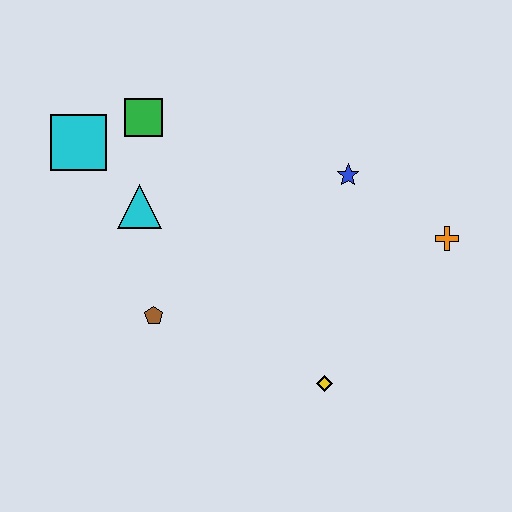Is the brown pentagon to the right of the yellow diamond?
No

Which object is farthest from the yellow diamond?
The cyan square is farthest from the yellow diamond.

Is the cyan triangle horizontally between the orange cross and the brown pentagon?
No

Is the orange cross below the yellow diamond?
No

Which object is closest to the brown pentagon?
The cyan triangle is closest to the brown pentagon.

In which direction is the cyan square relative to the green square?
The cyan square is to the left of the green square.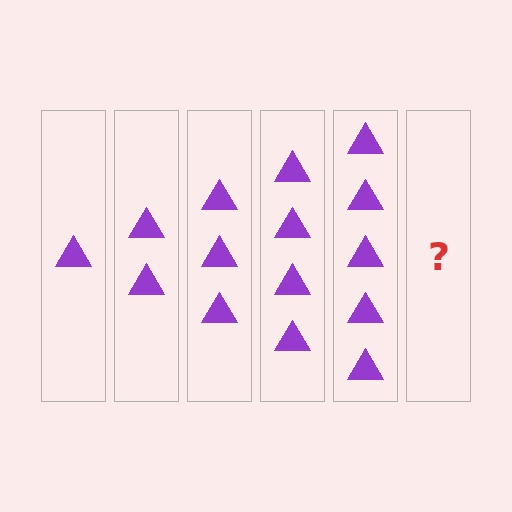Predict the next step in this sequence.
The next step is 6 triangles.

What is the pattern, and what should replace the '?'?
The pattern is that each step adds one more triangle. The '?' should be 6 triangles.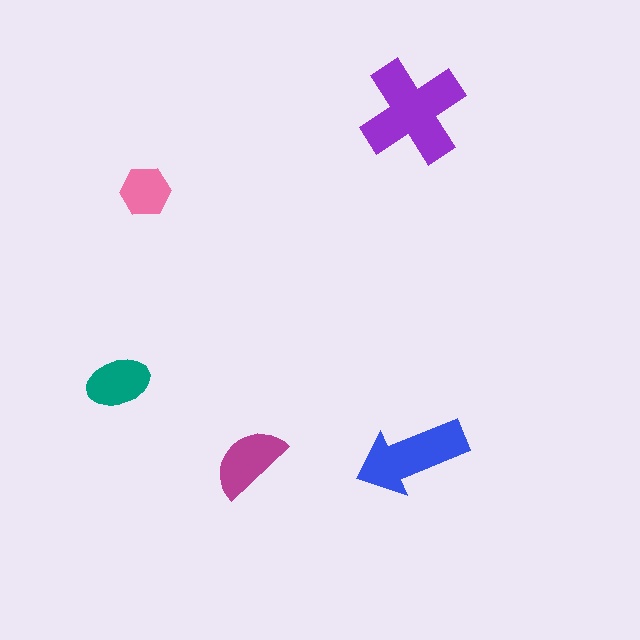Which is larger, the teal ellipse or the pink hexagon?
The teal ellipse.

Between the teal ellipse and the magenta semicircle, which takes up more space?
The magenta semicircle.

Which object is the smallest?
The pink hexagon.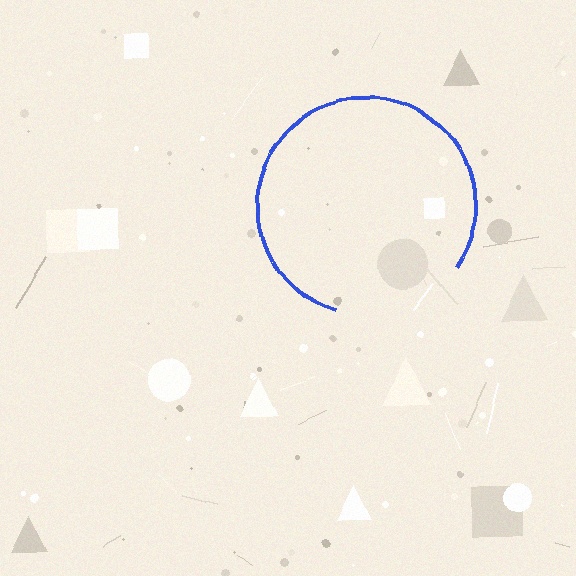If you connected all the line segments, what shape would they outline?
They would outline a circle.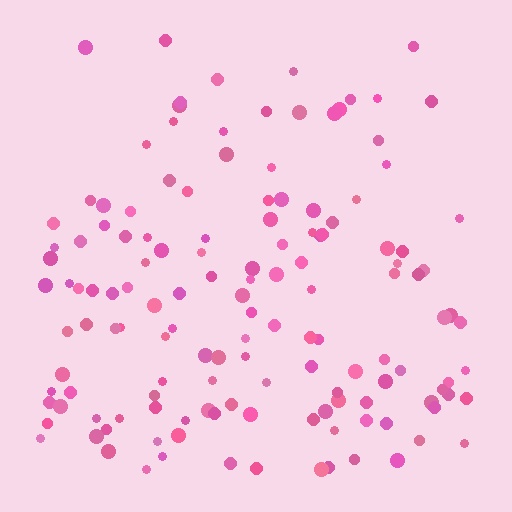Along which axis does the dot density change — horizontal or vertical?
Vertical.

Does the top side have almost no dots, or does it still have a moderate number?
Still a moderate number, just noticeably fewer than the bottom.